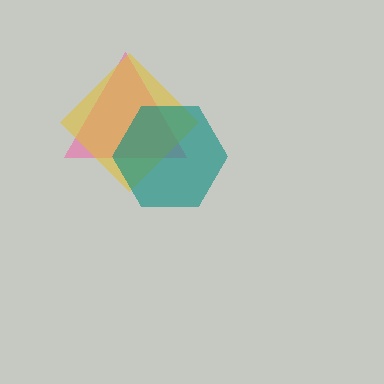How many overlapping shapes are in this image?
There are 3 overlapping shapes in the image.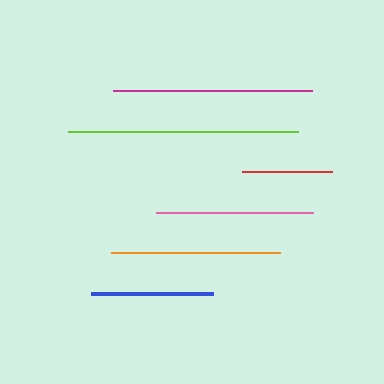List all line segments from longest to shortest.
From longest to shortest: lime, magenta, orange, pink, blue, red.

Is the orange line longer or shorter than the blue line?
The orange line is longer than the blue line.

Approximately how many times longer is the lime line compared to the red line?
The lime line is approximately 2.5 times the length of the red line.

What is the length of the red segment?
The red segment is approximately 90 pixels long.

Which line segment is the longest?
The lime line is the longest at approximately 230 pixels.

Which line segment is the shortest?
The red line is the shortest at approximately 90 pixels.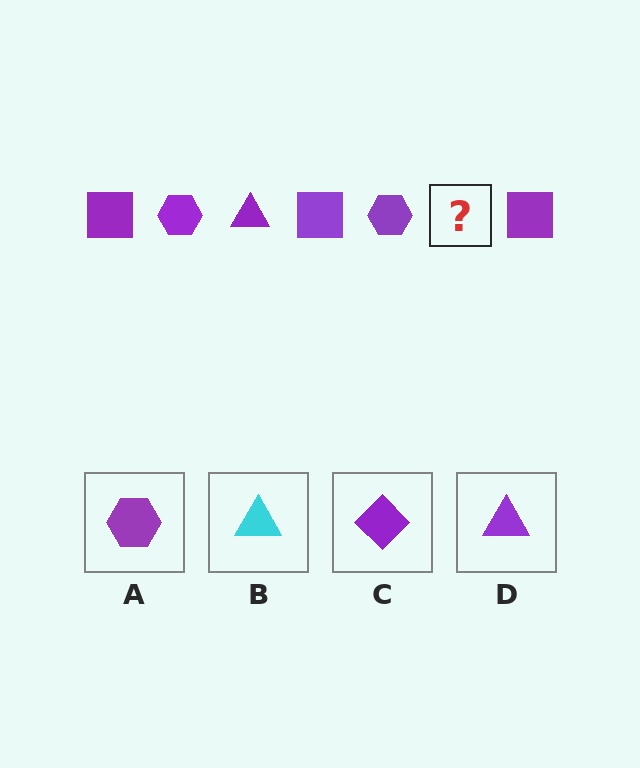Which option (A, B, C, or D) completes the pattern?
D.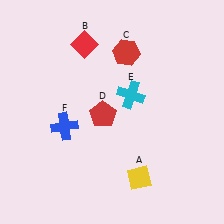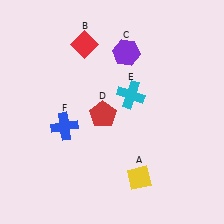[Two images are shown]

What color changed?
The hexagon (C) changed from red in Image 1 to purple in Image 2.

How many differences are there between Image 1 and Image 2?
There is 1 difference between the two images.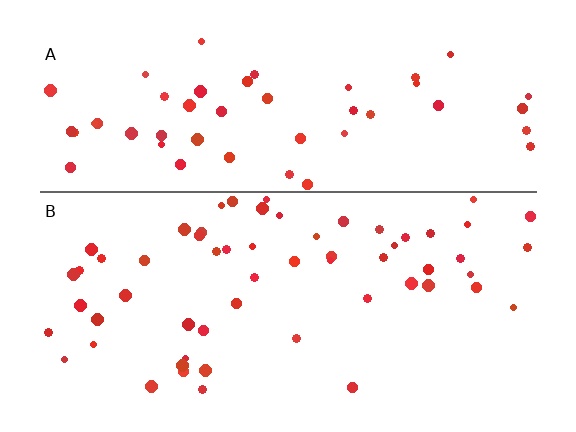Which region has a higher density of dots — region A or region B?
B (the bottom).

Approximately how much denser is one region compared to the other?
Approximately 1.2× — region B over region A.